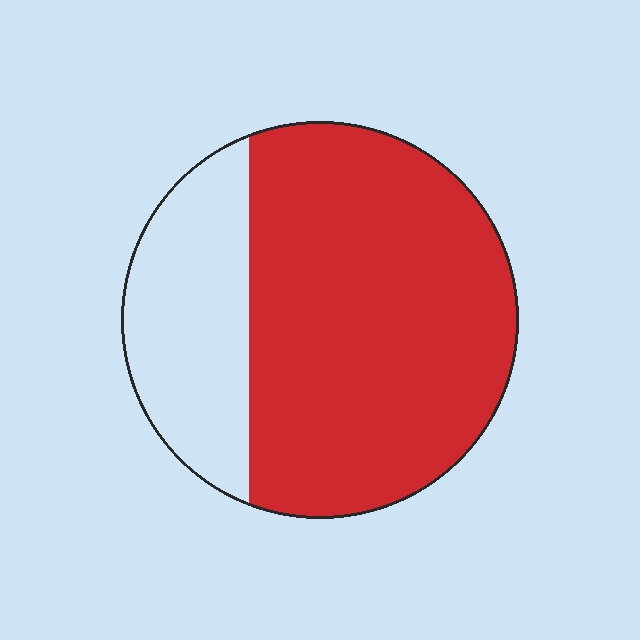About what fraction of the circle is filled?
About three quarters (3/4).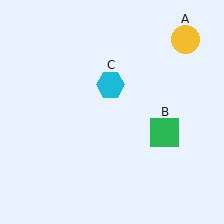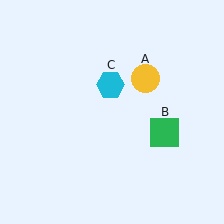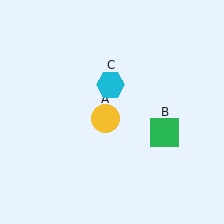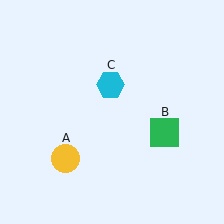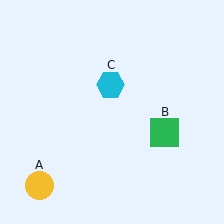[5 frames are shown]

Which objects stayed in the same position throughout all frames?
Green square (object B) and cyan hexagon (object C) remained stationary.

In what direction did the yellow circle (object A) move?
The yellow circle (object A) moved down and to the left.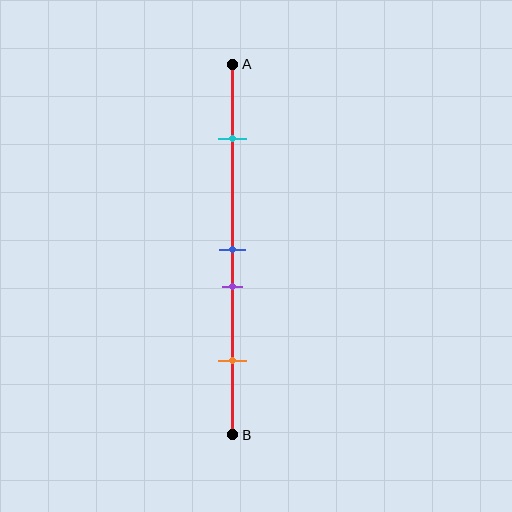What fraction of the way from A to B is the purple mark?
The purple mark is approximately 60% (0.6) of the way from A to B.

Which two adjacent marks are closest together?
The blue and purple marks are the closest adjacent pair.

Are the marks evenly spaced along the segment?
No, the marks are not evenly spaced.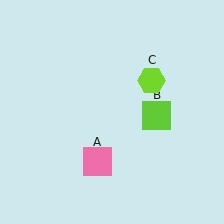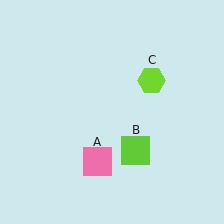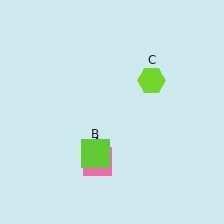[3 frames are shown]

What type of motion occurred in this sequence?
The lime square (object B) rotated clockwise around the center of the scene.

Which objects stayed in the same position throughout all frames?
Pink square (object A) and lime hexagon (object C) remained stationary.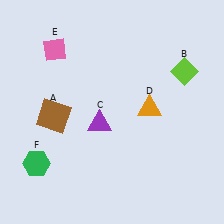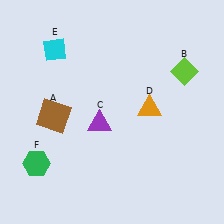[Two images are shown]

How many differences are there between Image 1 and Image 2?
There is 1 difference between the two images.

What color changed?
The diamond (E) changed from pink in Image 1 to cyan in Image 2.